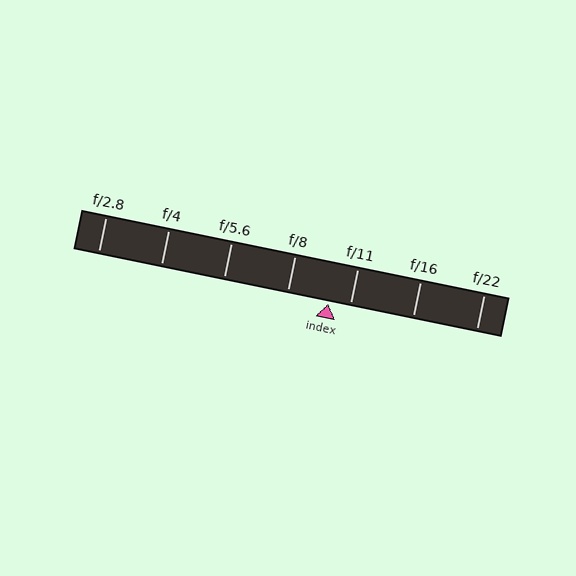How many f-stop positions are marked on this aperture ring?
There are 7 f-stop positions marked.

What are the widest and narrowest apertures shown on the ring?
The widest aperture shown is f/2.8 and the narrowest is f/22.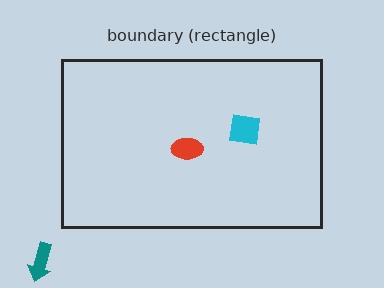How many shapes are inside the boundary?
2 inside, 1 outside.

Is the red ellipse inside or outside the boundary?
Inside.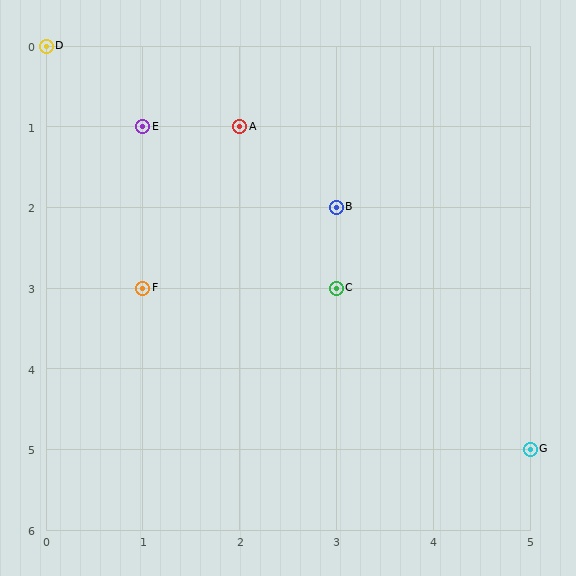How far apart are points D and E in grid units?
Points D and E are 1 column and 1 row apart (about 1.4 grid units diagonally).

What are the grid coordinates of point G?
Point G is at grid coordinates (5, 5).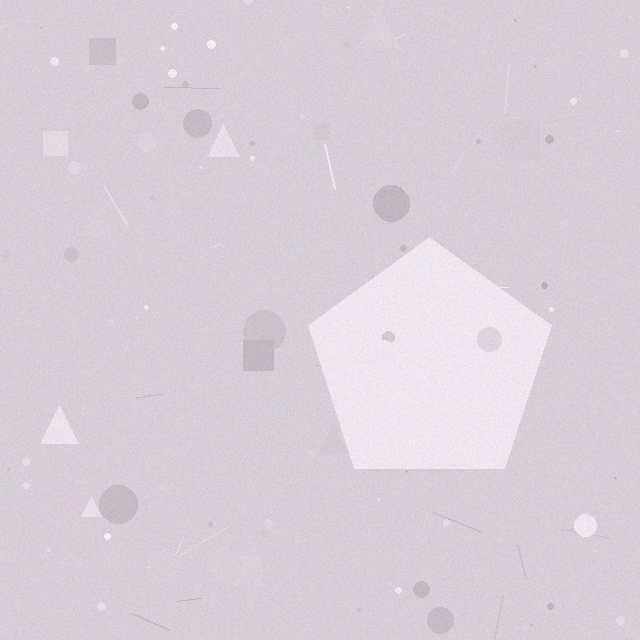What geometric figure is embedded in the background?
A pentagon is embedded in the background.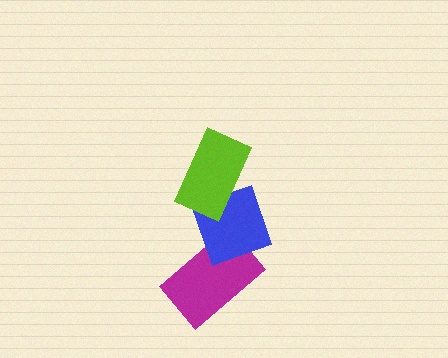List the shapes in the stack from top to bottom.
From top to bottom: the lime rectangle, the blue diamond, the magenta rectangle.